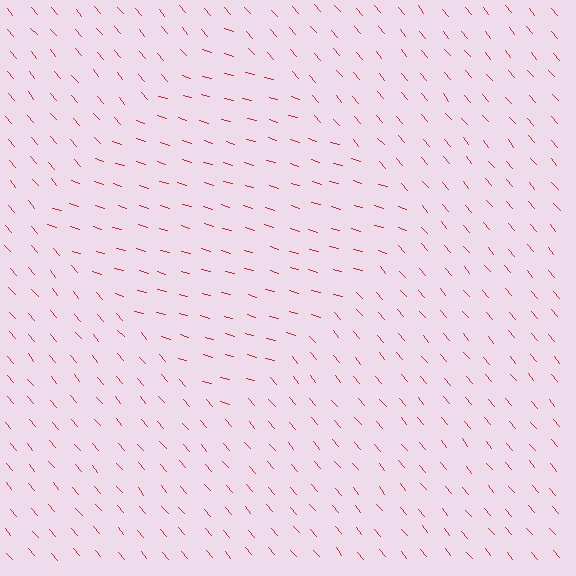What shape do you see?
I see a diamond.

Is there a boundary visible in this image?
Yes, there is a texture boundary formed by a change in line orientation.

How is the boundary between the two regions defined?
The boundary is defined purely by a change in line orientation (approximately 34 degrees difference). All lines are the same color and thickness.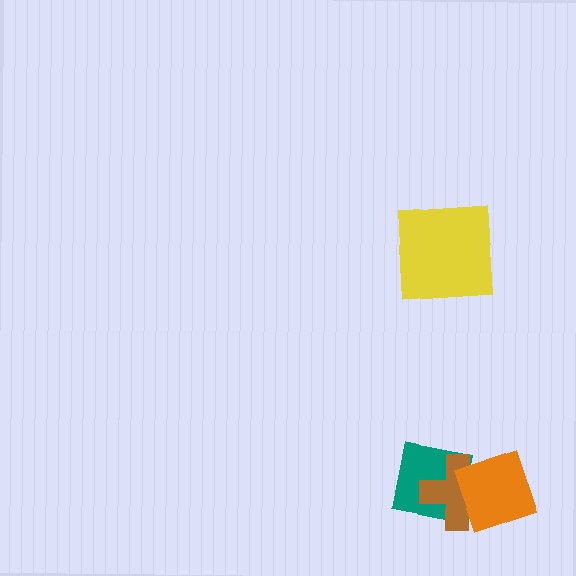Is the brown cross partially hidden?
Yes, it is partially covered by another shape.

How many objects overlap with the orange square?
1 object overlaps with the orange square.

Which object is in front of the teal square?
The brown cross is in front of the teal square.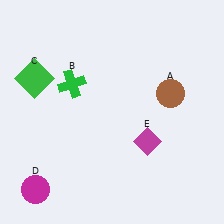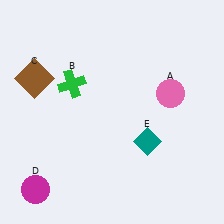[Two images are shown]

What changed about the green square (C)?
In Image 1, C is green. In Image 2, it changed to brown.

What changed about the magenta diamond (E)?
In Image 1, E is magenta. In Image 2, it changed to teal.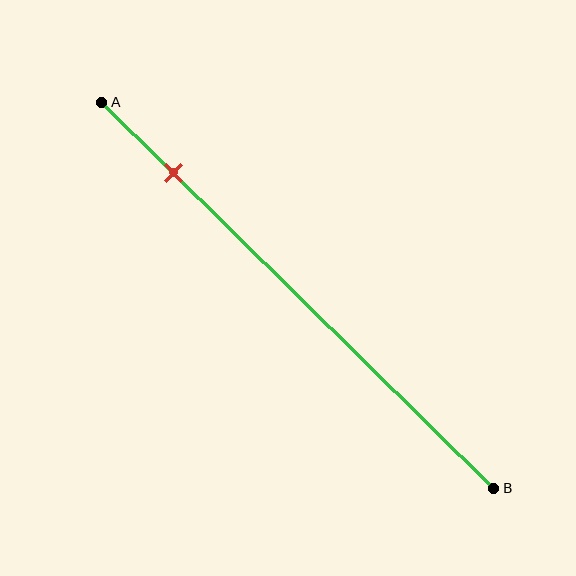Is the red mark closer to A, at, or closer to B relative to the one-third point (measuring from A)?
The red mark is closer to point A than the one-third point of segment AB.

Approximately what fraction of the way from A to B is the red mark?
The red mark is approximately 20% of the way from A to B.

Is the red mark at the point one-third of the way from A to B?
No, the mark is at about 20% from A, not at the 33% one-third point.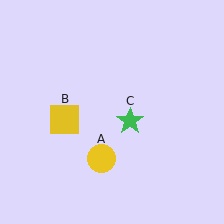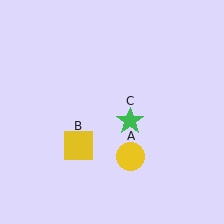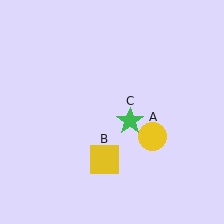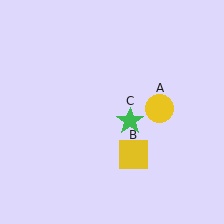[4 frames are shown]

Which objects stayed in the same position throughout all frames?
Green star (object C) remained stationary.